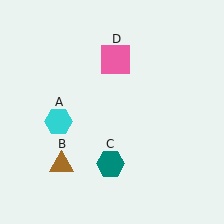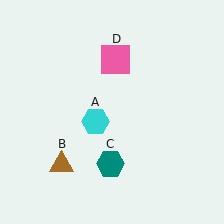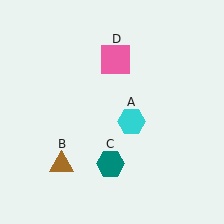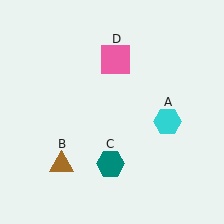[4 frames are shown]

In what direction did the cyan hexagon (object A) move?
The cyan hexagon (object A) moved right.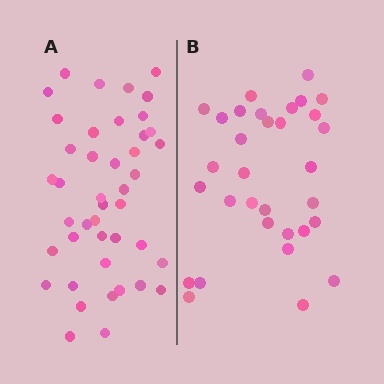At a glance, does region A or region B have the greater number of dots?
Region A (the left region) has more dots.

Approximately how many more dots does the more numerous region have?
Region A has roughly 12 or so more dots than region B.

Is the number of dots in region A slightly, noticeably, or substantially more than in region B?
Region A has noticeably more, but not dramatically so. The ratio is roughly 1.3 to 1.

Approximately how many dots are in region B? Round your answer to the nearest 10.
About 30 dots. (The exact count is 32, which rounds to 30.)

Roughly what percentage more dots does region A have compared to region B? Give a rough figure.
About 35% more.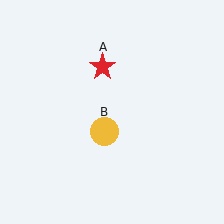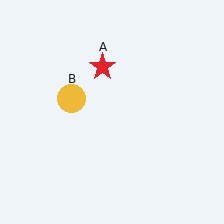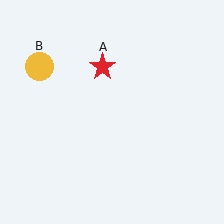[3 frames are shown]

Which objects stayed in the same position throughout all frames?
Red star (object A) remained stationary.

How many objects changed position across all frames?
1 object changed position: yellow circle (object B).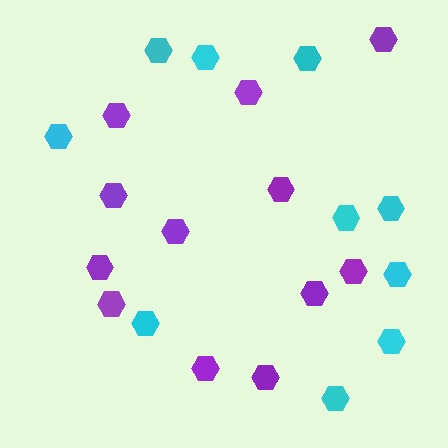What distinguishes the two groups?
There are 2 groups: one group of cyan hexagons (10) and one group of purple hexagons (12).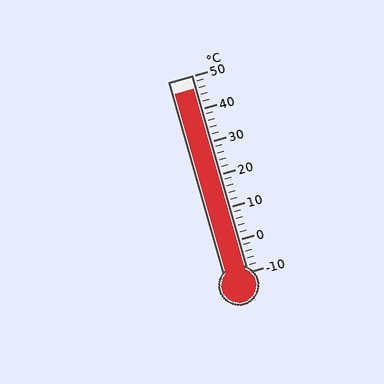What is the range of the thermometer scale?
The thermometer scale ranges from -10°C to 50°C.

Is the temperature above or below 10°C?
The temperature is above 10°C.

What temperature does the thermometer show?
The thermometer shows approximately 46°C.